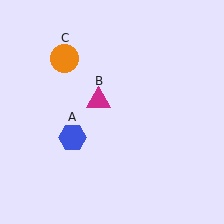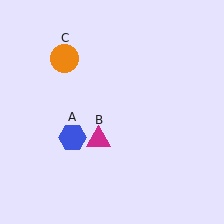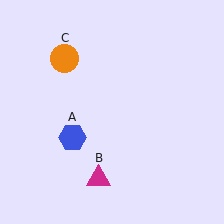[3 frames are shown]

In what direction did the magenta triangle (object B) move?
The magenta triangle (object B) moved down.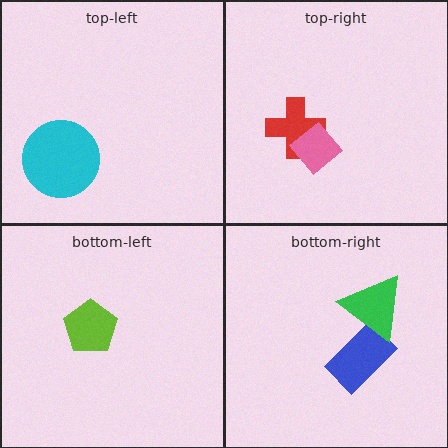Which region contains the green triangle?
The bottom-right region.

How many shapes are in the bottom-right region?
2.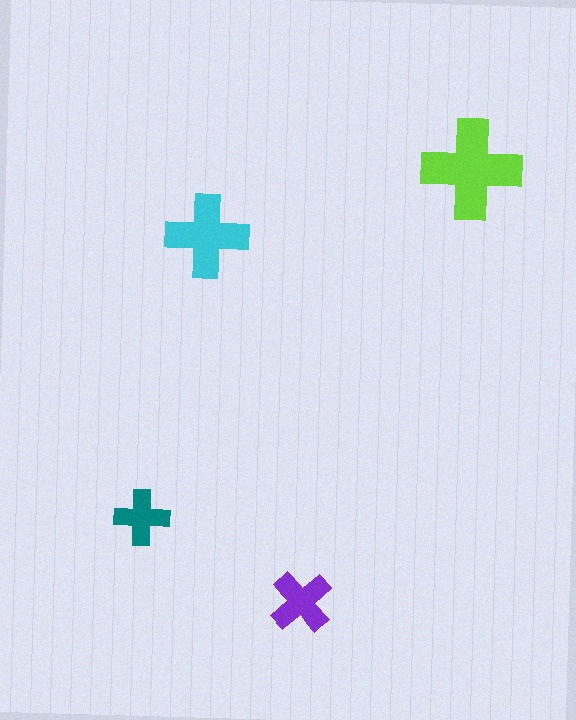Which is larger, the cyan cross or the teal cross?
The cyan one.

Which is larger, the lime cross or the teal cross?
The lime one.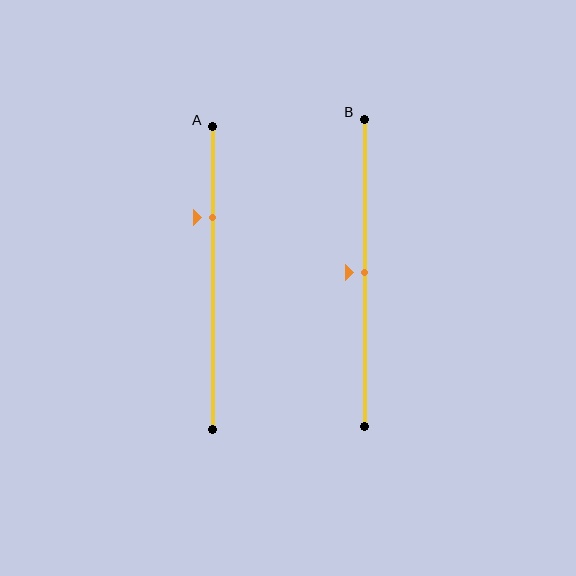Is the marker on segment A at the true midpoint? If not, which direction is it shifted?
No, the marker on segment A is shifted upward by about 20% of the segment length.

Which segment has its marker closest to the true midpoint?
Segment B has its marker closest to the true midpoint.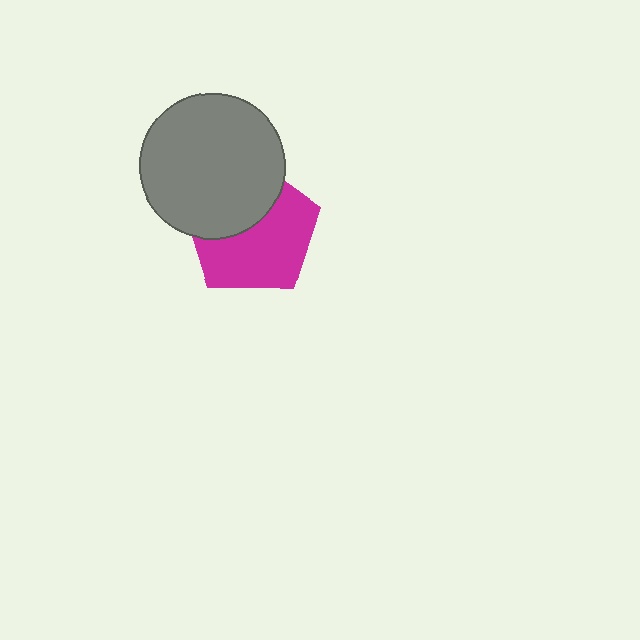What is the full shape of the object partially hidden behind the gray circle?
The partially hidden object is a magenta pentagon.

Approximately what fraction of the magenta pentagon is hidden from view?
Roughly 40% of the magenta pentagon is hidden behind the gray circle.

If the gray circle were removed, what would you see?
You would see the complete magenta pentagon.